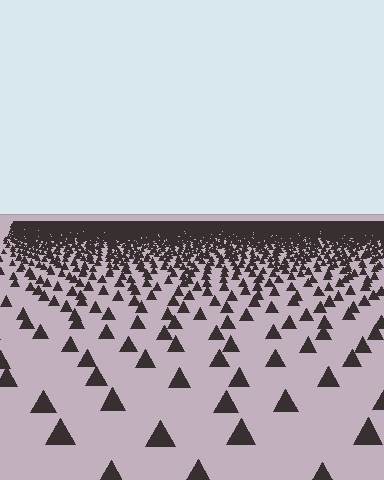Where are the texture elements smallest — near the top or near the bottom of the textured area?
Near the top.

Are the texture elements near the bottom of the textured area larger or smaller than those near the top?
Larger. Near the bottom, elements are closer to the viewer and appear at a bigger on-screen size.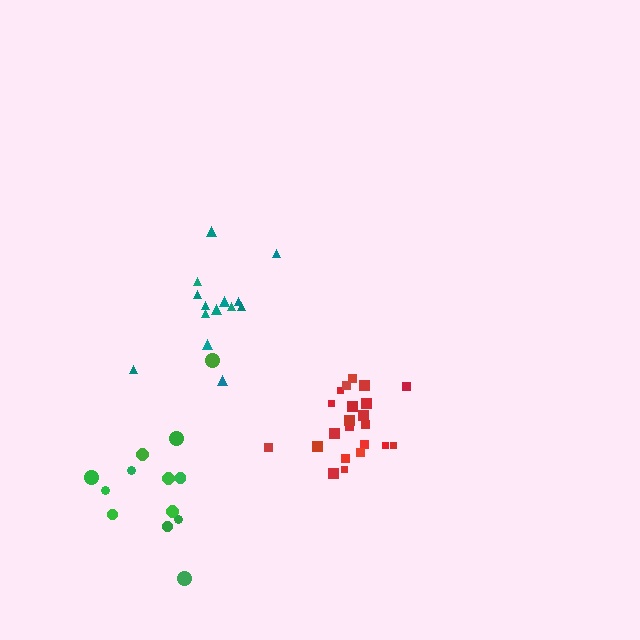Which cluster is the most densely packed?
Red.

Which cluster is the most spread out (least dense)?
Green.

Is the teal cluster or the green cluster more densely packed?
Teal.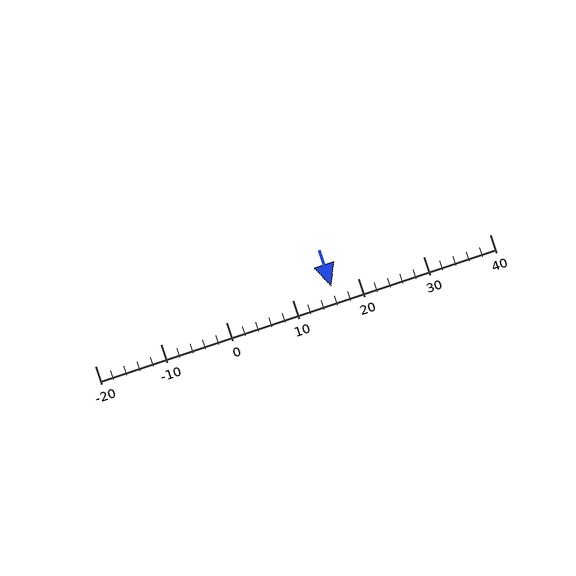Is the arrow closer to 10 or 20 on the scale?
The arrow is closer to 20.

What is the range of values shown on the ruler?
The ruler shows values from -20 to 40.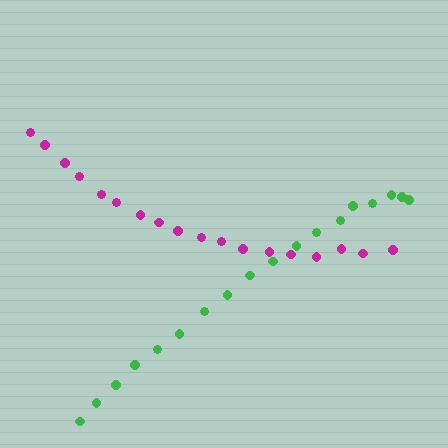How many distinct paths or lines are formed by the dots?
There are 2 distinct paths.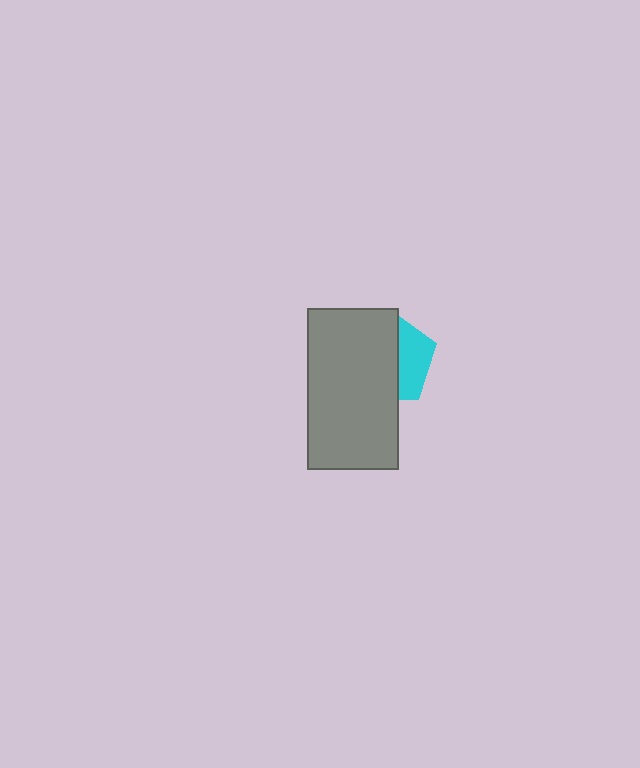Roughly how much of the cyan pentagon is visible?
A small part of it is visible (roughly 35%).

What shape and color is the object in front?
The object in front is a gray rectangle.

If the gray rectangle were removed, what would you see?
You would see the complete cyan pentagon.